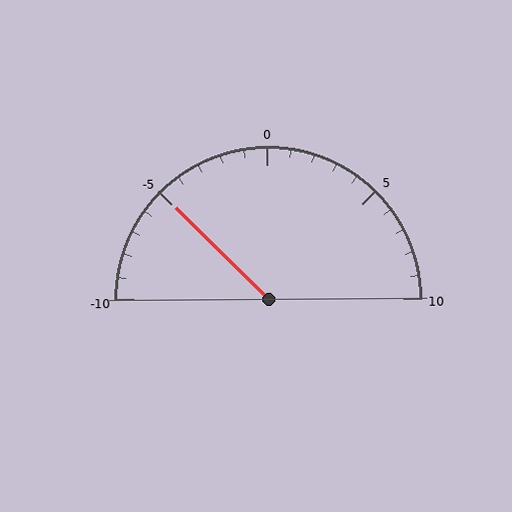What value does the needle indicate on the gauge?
The needle indicates approximately -5.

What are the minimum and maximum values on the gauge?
The gauge ranges from -10 to 10.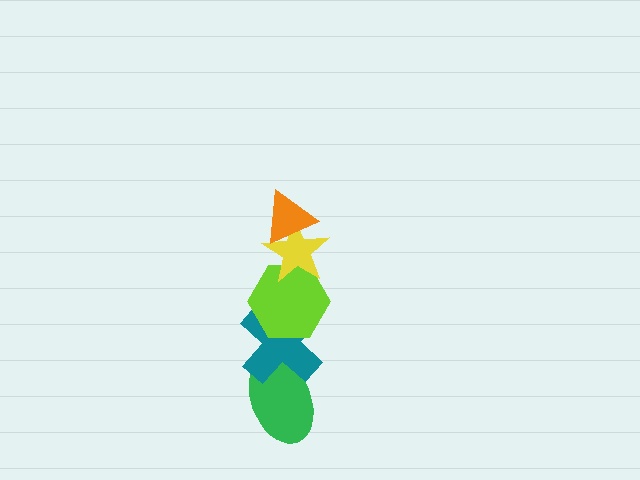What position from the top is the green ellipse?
The green ellipse is 5th from the top.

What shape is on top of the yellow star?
The orange triangle is on top of the yellow star.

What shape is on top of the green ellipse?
The teal cross is on top of the green ellipse.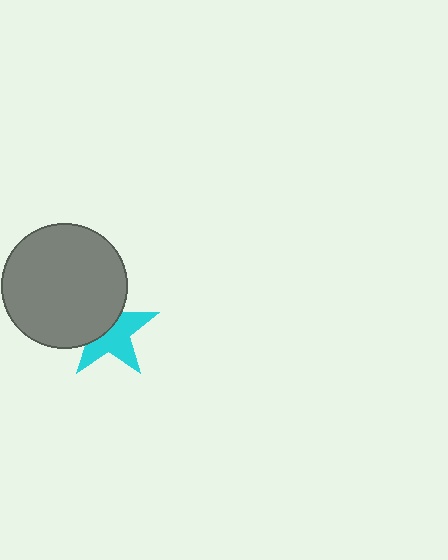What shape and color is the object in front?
The object in front is a gray circle.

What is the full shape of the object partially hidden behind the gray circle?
The partially hidden object is a cyan star.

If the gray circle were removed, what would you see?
You would see the complete cyan star.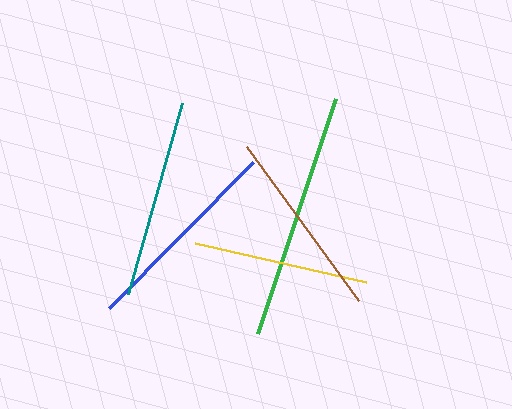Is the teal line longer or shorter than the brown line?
The teal line is longer than the brown line.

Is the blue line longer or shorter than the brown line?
The blue line is longer than the brown line.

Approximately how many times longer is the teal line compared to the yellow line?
The teal line is approximately 1.1 times the length of the yellow line.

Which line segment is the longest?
The green line is the longest at approximately 247 pixels.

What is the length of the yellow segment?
The yellow segment is approximately 176 pixels long.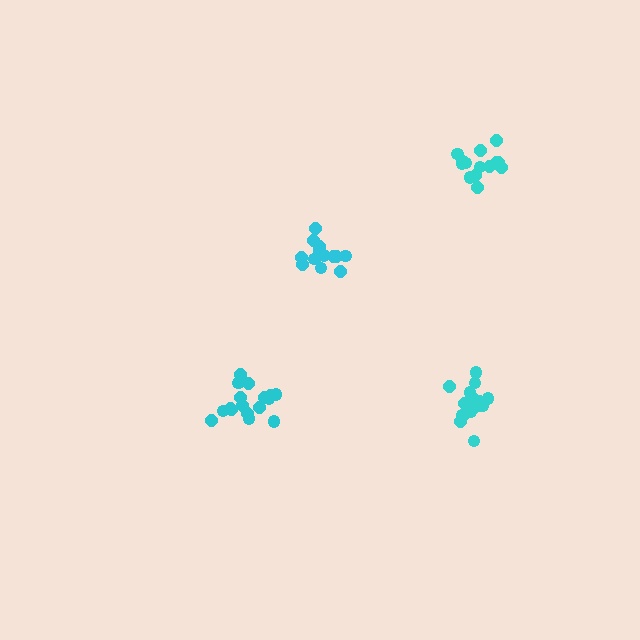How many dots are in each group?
Group 1: 17 dots, Group 2: 14 dots, Group 3: 16 dots, Group 4: 14 dots (61 total).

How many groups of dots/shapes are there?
There are 4 groups.